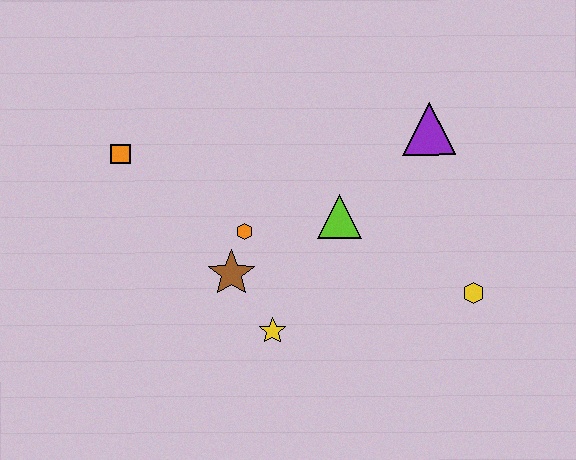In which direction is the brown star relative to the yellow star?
The brown star is above the yellow star.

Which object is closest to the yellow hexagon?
The lime triangle is closest to the yellow hexagon.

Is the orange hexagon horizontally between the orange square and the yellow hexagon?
Yes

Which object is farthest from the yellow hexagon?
The orange square is farthest from the yellow hexagon.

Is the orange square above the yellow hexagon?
Yes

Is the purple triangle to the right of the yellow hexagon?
No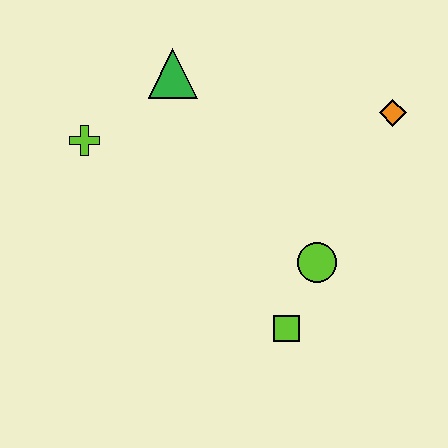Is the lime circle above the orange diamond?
No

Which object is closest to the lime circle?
The lime square is closest to the lime circle.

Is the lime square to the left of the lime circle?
Yes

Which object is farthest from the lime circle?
The lime cross is farthest from the lime circle.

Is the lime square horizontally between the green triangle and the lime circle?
Yes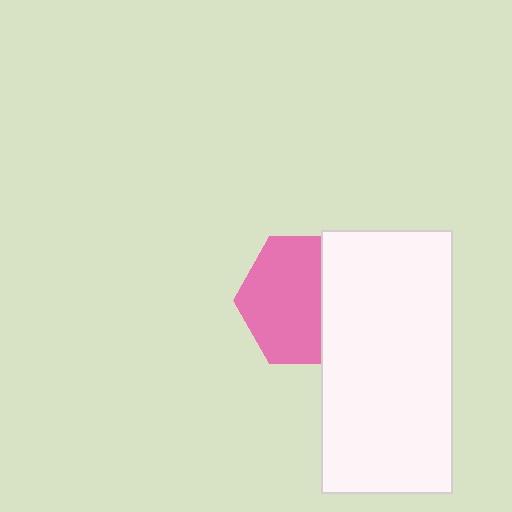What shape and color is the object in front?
The object in front is a white rectangle.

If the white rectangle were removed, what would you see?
You would see the complete pink hexagon.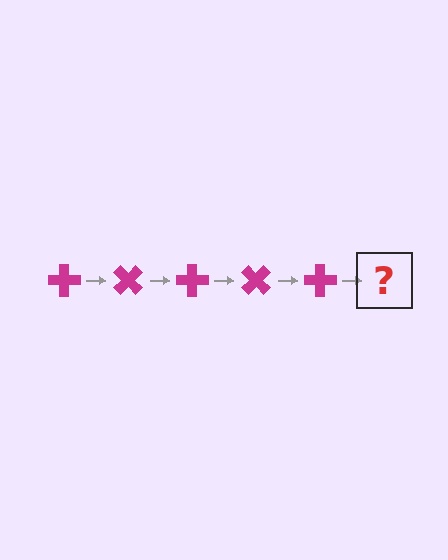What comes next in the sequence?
The next element should be a magenta cross rotated 225 degrees.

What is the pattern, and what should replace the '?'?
The pattern is that the cross rotates 45 degrees each step. The '?' should be a magenta cross rotated 225 degrees.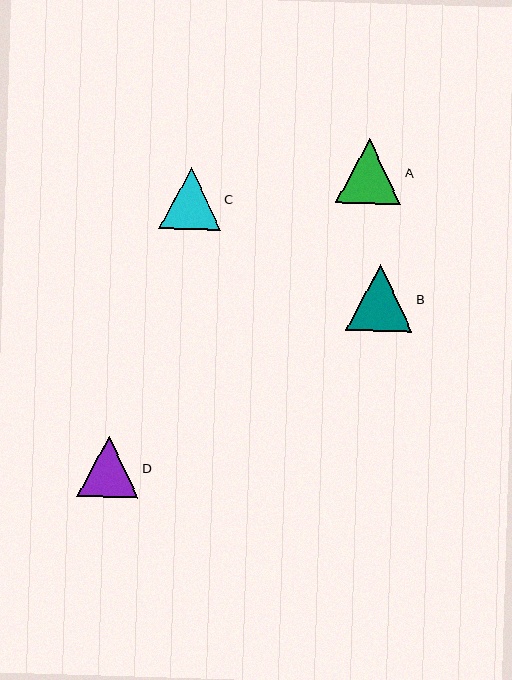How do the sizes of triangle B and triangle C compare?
Triangle B and triangle C are approximately the same size.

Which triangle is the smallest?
Triangle D is the smallest with a size of approximately 61 pixels.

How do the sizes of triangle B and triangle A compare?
Triangle B and triangle A are approximately the same size.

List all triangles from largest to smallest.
From largest to smallest: B, A, C, D.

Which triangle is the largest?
Triangle B is the largest with a size of approximately 66 pixels.